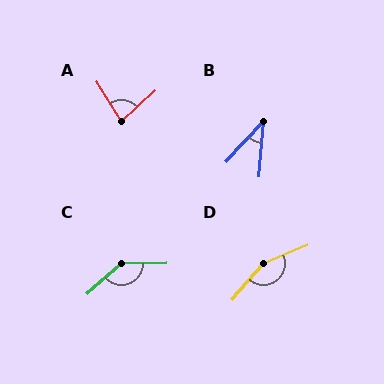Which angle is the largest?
D, at approximately 153 degrees.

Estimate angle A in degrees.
Approximately 80 degrees.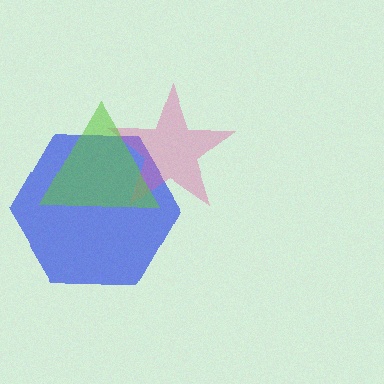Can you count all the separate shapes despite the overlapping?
Yes, there are 3 separate shapes.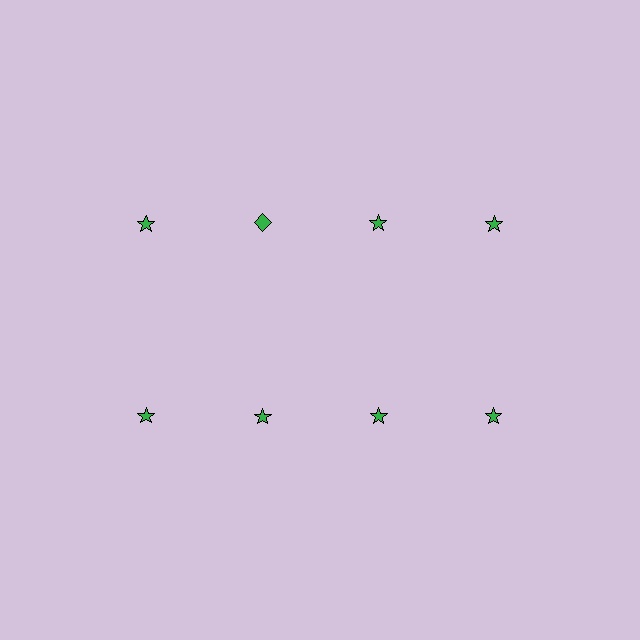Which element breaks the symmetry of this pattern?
The green diamond in the top row, second from left column breaks the symmetry. All other shapes are green stars.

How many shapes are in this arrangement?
There are 8 shapes arranged in a grid pattern.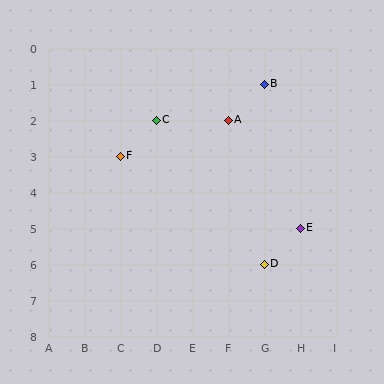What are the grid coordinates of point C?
Point C is at grid coordinates (D, 2).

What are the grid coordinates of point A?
Point A is at grid coordinates (F, 2).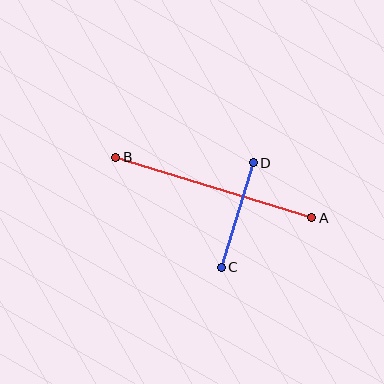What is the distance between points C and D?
The distance is approximately 109 pixels.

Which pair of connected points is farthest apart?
Points A and B are farthest apart.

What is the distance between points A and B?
The distance is approximately 205 pixels.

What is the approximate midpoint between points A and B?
The midpoint is at approximately (214, 187) pixels.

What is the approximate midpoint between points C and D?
The midpoint is at approximately (237, 215) pixels.